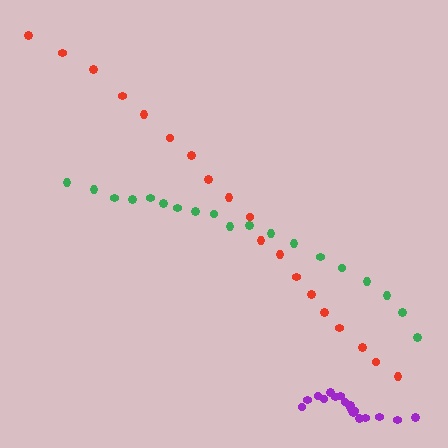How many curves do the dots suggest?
There are 3 distinct paths.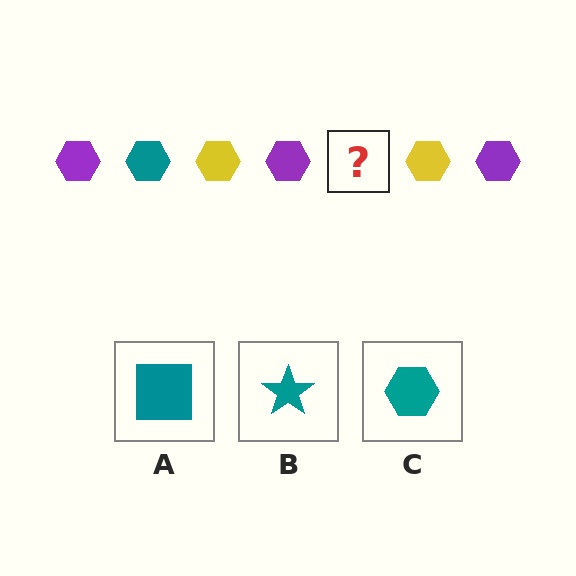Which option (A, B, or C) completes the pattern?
C.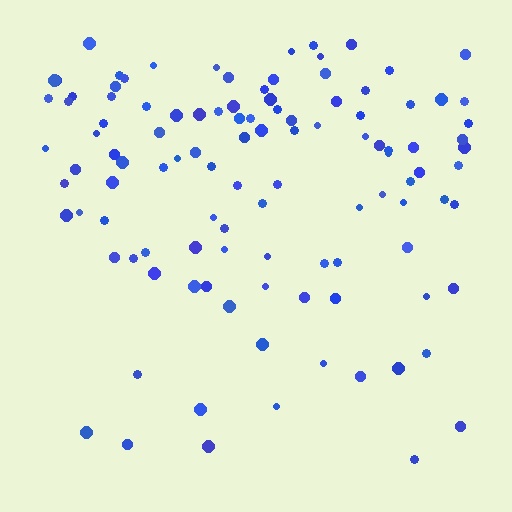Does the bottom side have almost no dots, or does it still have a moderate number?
Still a moderate number, just noticeably fewer than the top.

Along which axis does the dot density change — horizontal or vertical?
Vertical.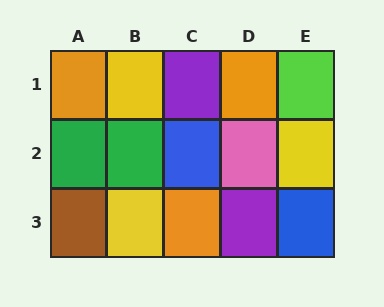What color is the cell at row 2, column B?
Green.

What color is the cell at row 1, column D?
Orange.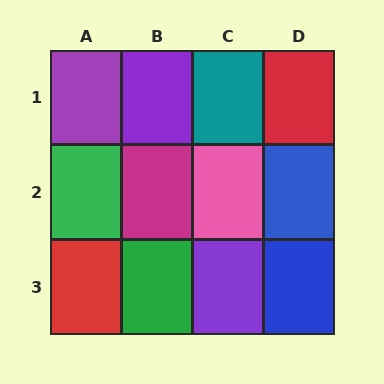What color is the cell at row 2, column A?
Green.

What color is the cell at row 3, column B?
Green.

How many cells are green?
2 cells are green.